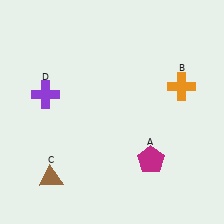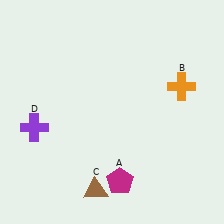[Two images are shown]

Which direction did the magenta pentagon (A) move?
The magenta pentagon (A) moved left.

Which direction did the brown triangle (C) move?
The brown triangle (C) moved right.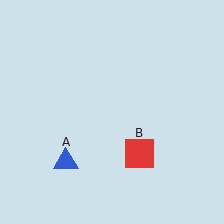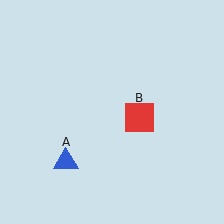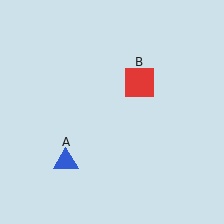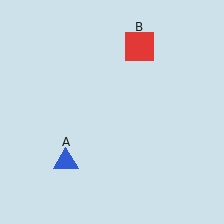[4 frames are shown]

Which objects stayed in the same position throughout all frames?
Blue triangle (object A) remained stationary.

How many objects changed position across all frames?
1 object changed position: red square (object B).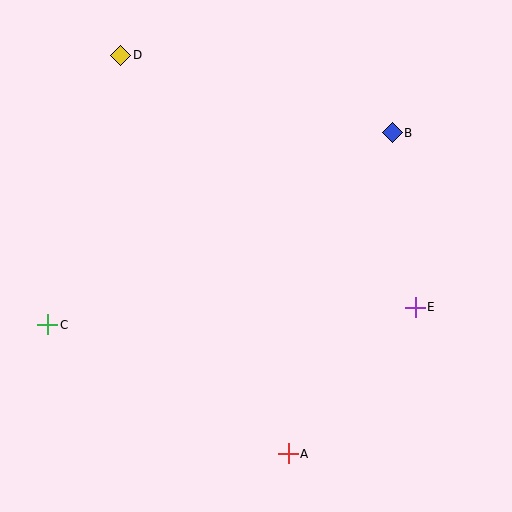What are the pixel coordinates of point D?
Point D is at (121, 55).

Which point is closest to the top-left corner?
Point D is closest to the top-left corner.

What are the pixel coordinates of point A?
Point A is at (288, 454).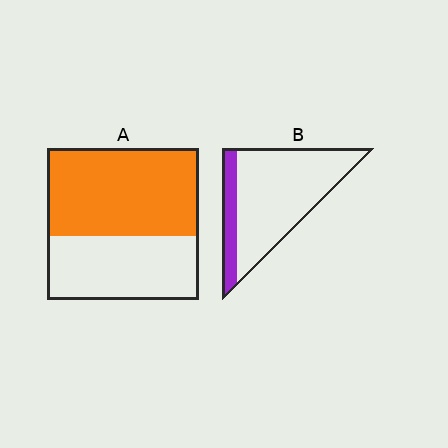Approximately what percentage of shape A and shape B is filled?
A is approximately 60% and B is approximately 20%.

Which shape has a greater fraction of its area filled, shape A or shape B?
Shape A.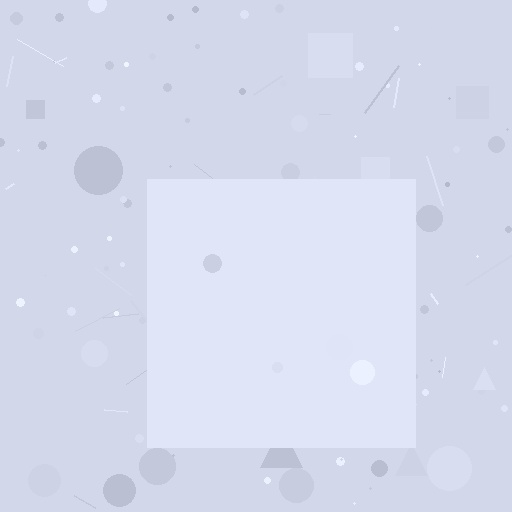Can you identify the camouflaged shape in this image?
The camouflaged shape is a square.